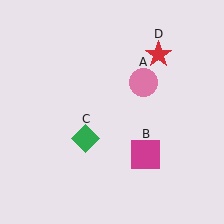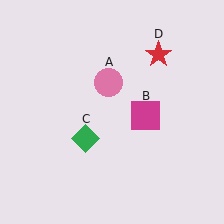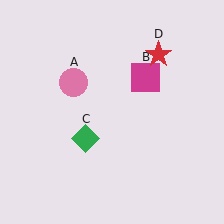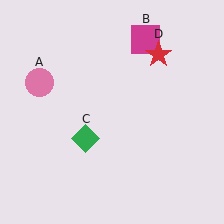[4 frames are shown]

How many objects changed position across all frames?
2 objects changed position: pink circle (object A), magenta square (object B).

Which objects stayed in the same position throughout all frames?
Green diamond (object C) and red star (object D) remained stationary.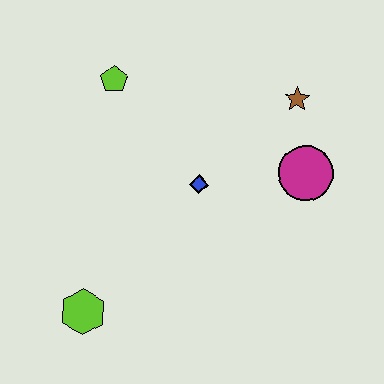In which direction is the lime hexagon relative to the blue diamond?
The lime hexagon is below the blue diamond.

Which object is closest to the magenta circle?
The brown star is closest to the magenta circle.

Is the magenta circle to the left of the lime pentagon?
No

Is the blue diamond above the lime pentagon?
No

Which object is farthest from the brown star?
The lime hexagon is farthest from the brown star.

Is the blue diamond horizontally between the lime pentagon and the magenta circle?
Yes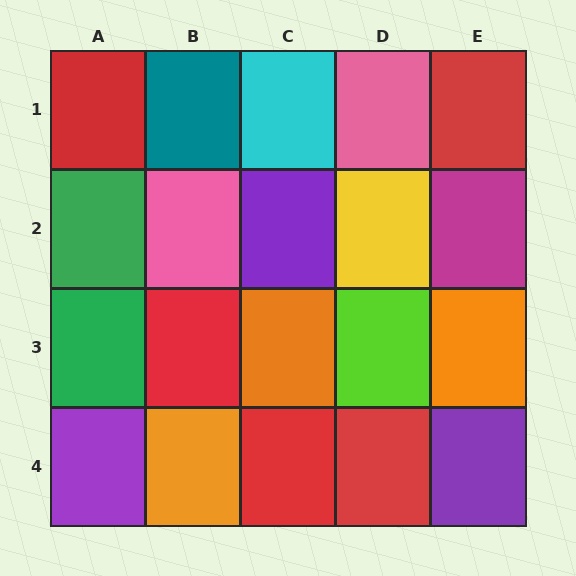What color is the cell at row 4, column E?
Purple.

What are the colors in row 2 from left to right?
Green, pink, purple, yellow, magenta.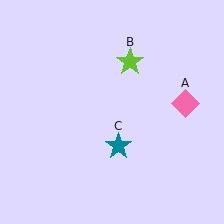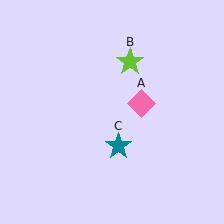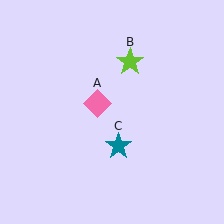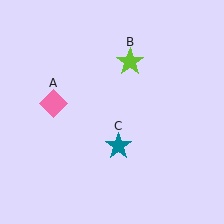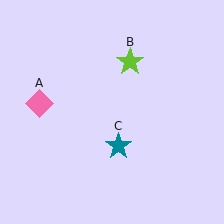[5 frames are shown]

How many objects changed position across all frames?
1 object changed position: pink diamond (object A).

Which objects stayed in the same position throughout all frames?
Lime star (object B) and teal star (object C) remained stationary.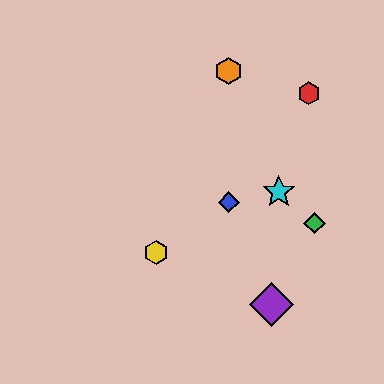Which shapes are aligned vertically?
The blue diamond, the orange hexagon are aligned vertically.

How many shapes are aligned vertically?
2 shapes (the blue diamond, the orange hexagon) are aligned vertically.